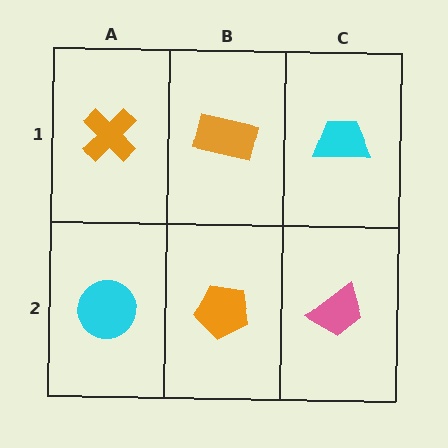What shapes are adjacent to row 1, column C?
A pink trapezoid (row 2, column C), an orange rectangle (row 1, column B).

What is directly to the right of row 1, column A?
An orange rectangle.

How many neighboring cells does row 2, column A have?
2.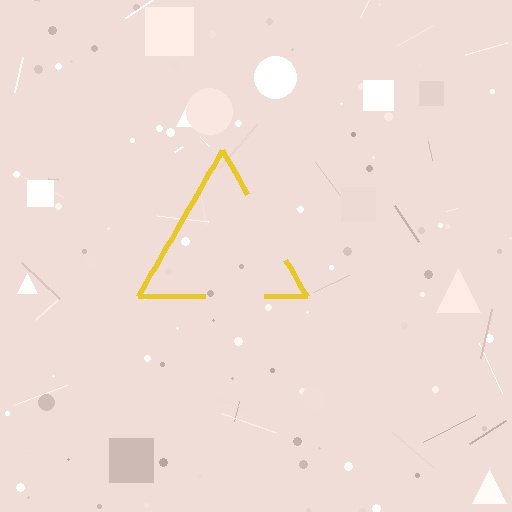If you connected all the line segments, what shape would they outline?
They would outline a triangle.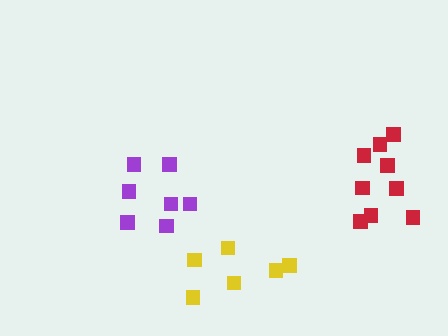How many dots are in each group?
Group 1: 9 dots, Group 2: 7 dots, Group 3: 6 dots (22 total).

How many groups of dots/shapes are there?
There are 3 groups.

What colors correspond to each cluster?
The clusters are colored: red, purple, yellow.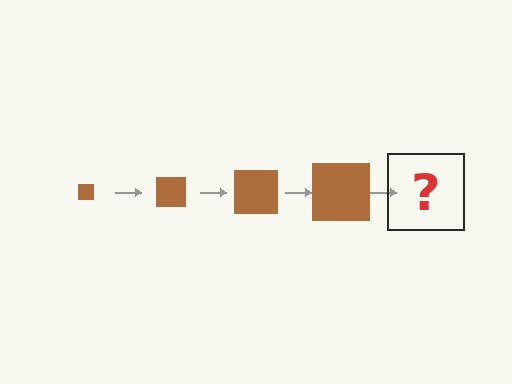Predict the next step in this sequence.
The next step is a brown square, larger than the previous one.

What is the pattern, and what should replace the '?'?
The pattern is that the square gets progressively larger each step. The '?' should be a brown square, larger than the previous one.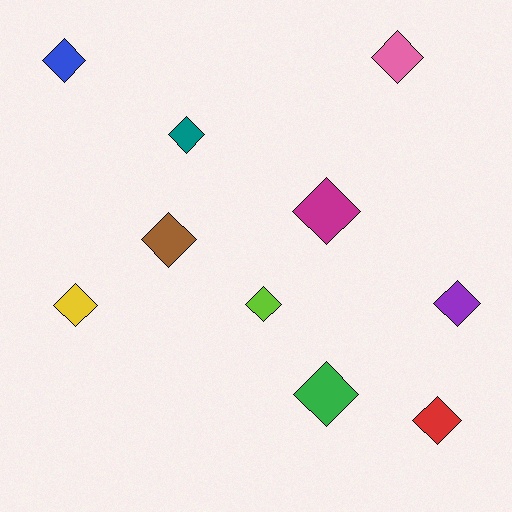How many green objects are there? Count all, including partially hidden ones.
There is 1 green object.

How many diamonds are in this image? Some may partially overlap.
There are 10 diamonds.